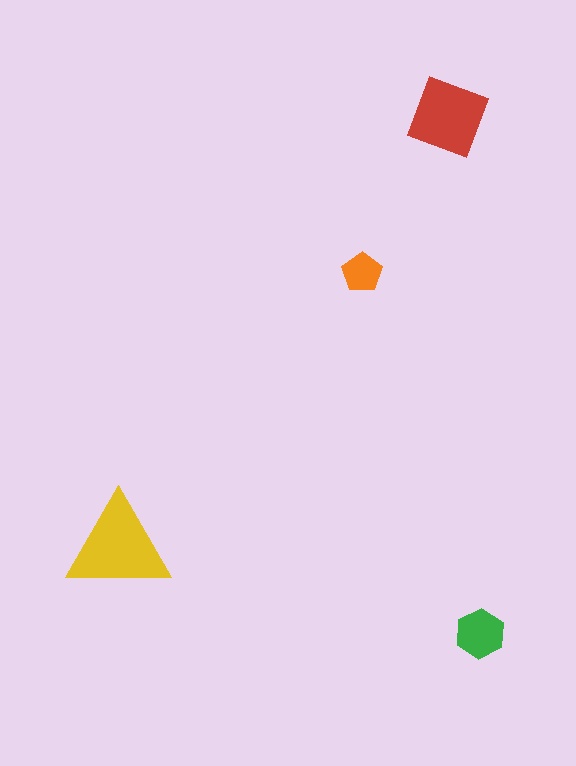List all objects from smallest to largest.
The orange pentagon, the green hexagon, the red square, the yellow triangle.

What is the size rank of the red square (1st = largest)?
2nd.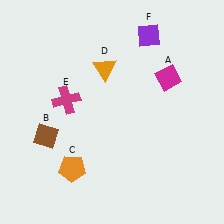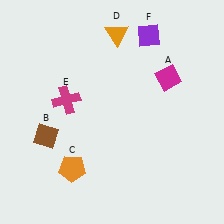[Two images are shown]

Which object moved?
The orange triangle (D) moved up.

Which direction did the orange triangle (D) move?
The orange triangle (D) moved up.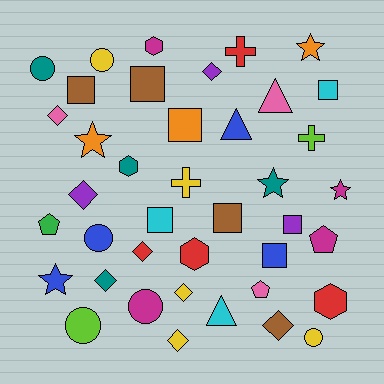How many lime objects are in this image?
There are 2 lime objects.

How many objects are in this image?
There are 40 objects.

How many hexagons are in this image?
There are 4 hexagons.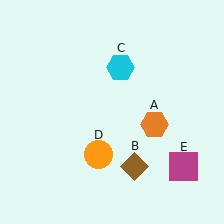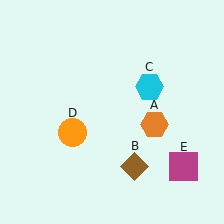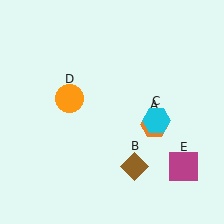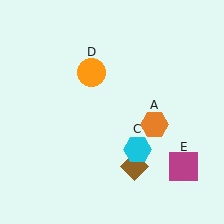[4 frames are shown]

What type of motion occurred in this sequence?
The cyan hexagon (object C), orange circle (object D) rotated clockwise around the center of the scene.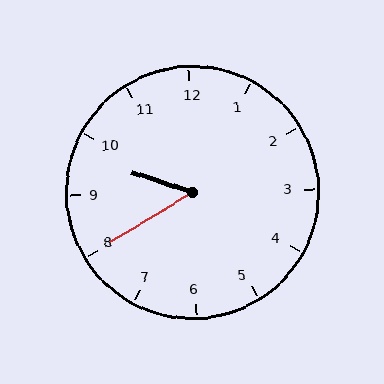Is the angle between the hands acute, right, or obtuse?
It is acute.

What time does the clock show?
9:40.